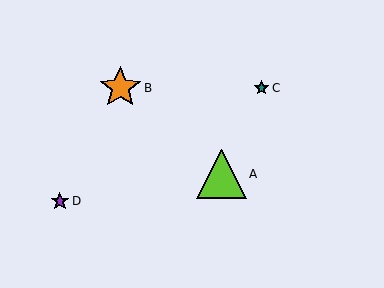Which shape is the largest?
The lime triangle (labeled A) is the largest.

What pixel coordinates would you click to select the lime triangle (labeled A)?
Click at (221, 174) to select the lime triangle A.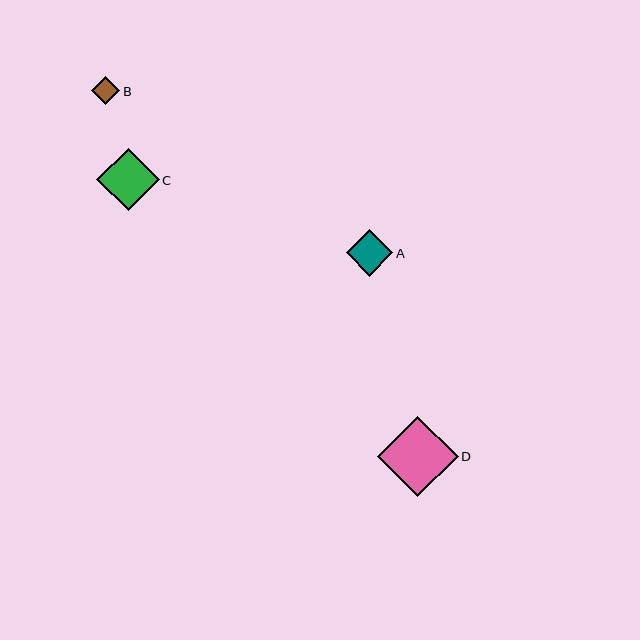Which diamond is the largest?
Diamond D is the largest with a size of approximately 81 pixels.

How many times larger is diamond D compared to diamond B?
Diamond D is approximately 2.8 times the size of diamond B.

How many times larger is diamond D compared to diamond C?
Diamond D is approximately 1.3 times the size of diamond C.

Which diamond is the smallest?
Diamond B is the smallest with a size of approximately 28 pixels.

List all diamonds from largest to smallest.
From largest to smallest: D, C, A, B.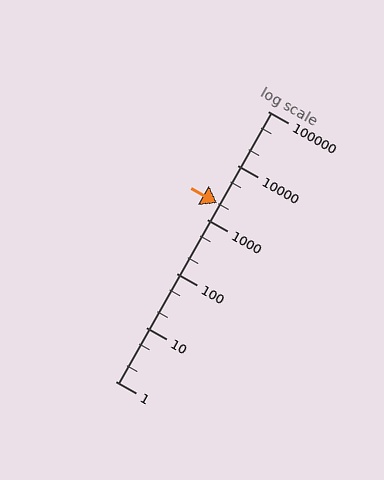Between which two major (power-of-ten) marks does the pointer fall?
The pointer is between 1000 and 10000.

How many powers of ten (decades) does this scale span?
The scale spans 5 decades, from 1 to 100000.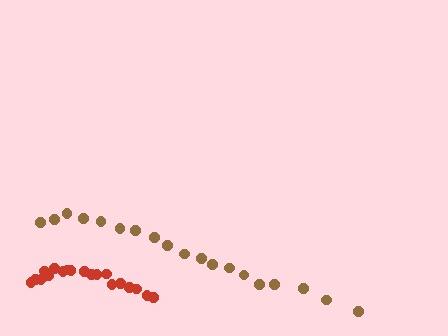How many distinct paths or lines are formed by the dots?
There are 2 distinct paths.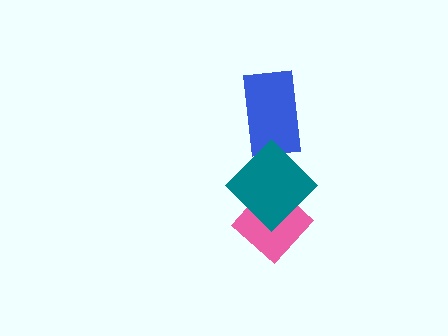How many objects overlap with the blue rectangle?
1 object overlaps with the blue rectangle.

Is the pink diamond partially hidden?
Yes, it is partially covered by another shape.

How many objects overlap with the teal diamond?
2 objects overlap with the teal diamond.